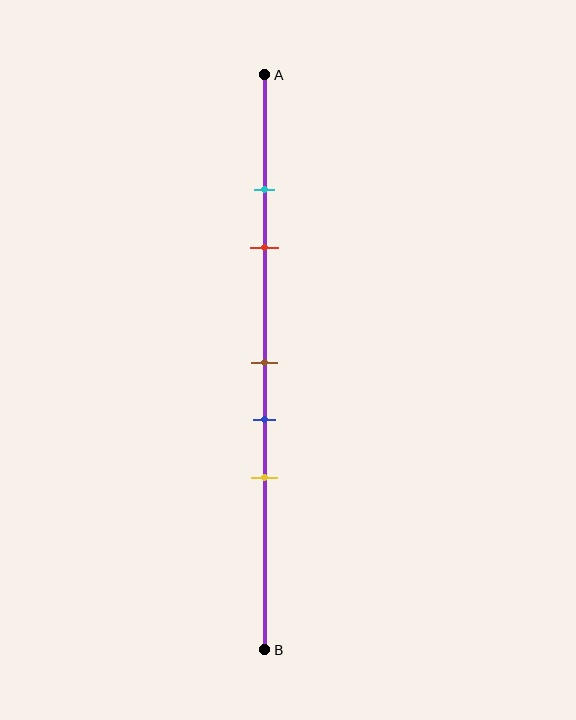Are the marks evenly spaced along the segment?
No, the marks are not evenly spaced.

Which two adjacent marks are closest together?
The cyan and red marks are the closest adjacent pair.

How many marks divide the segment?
There are 5 marks dividing the segment.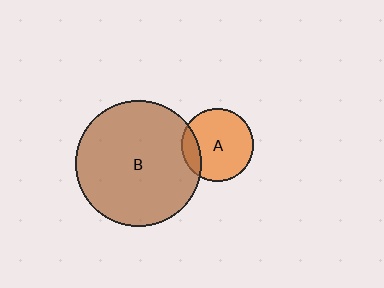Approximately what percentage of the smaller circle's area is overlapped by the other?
Approximately 15%.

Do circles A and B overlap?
Yes.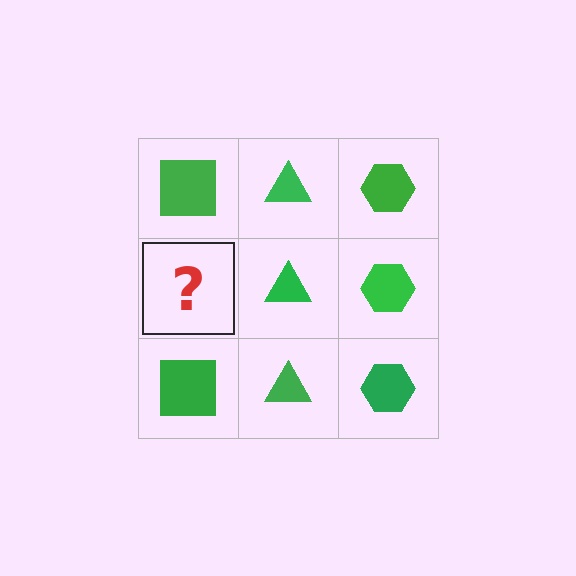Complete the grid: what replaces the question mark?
The question mark should be replaced with a green square.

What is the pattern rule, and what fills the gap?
The rule is that each column has a consistent shape. The gap should be filled with a green square.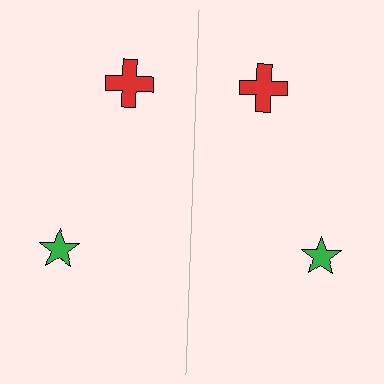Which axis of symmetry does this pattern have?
The pattern has a vertical axis of symmetry running through the center of the image.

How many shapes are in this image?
There are 4 shapes in this image.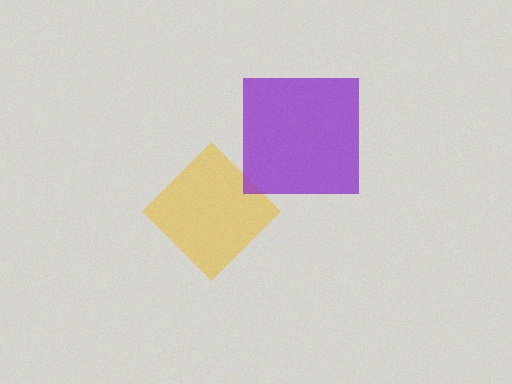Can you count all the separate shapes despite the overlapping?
Yes, there are 2 separate shapes.